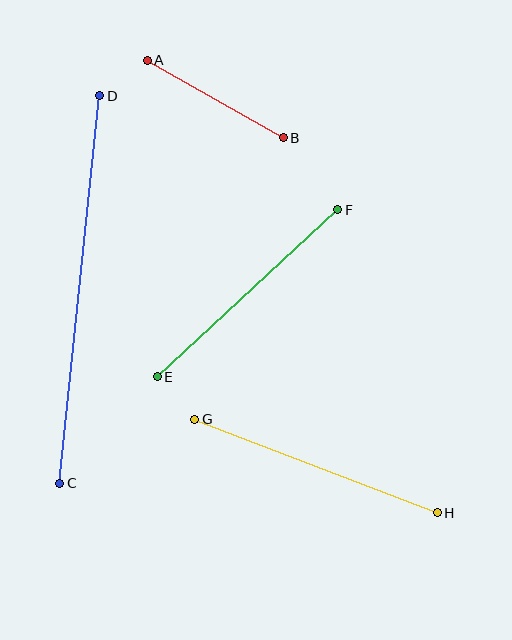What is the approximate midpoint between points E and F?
The midpoint is at approximately (248, 293) pixels.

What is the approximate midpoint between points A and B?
The midpoint is at approximately (215, 99) pixels.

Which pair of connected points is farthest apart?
Points C and D are farthest apart.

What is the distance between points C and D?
The distance is approximately 390 pixels.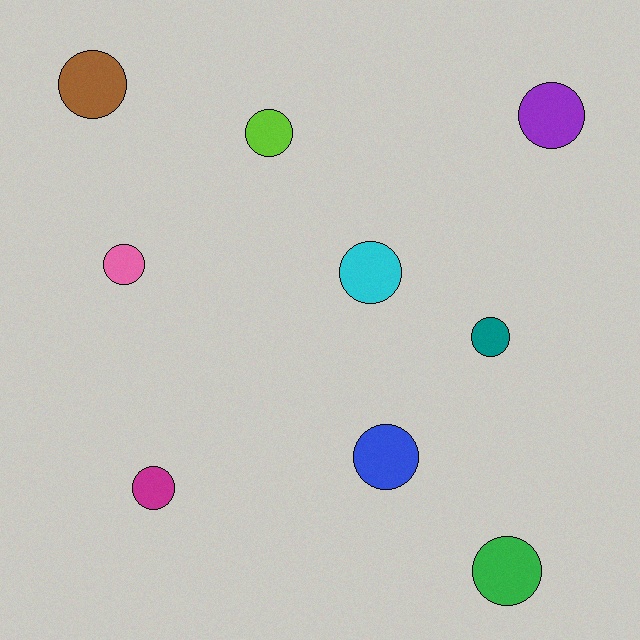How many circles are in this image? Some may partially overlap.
There are 9 circles.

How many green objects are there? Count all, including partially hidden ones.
There is 1 green object.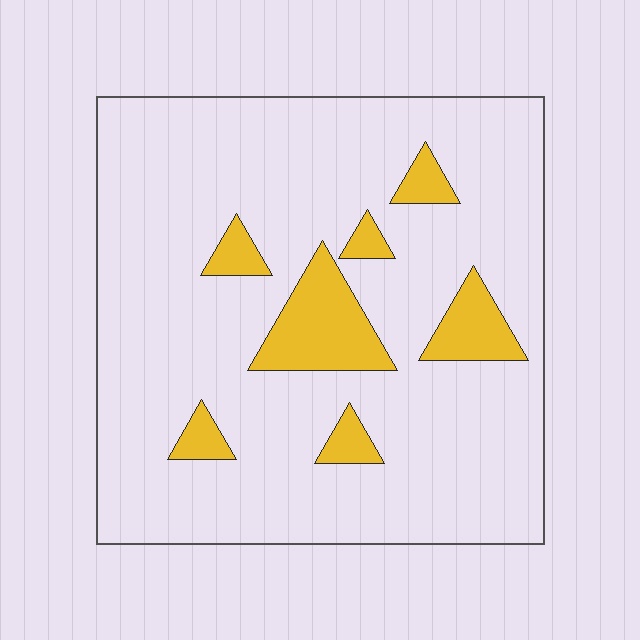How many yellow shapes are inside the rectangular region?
7.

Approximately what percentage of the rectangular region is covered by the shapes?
Approximately 15%.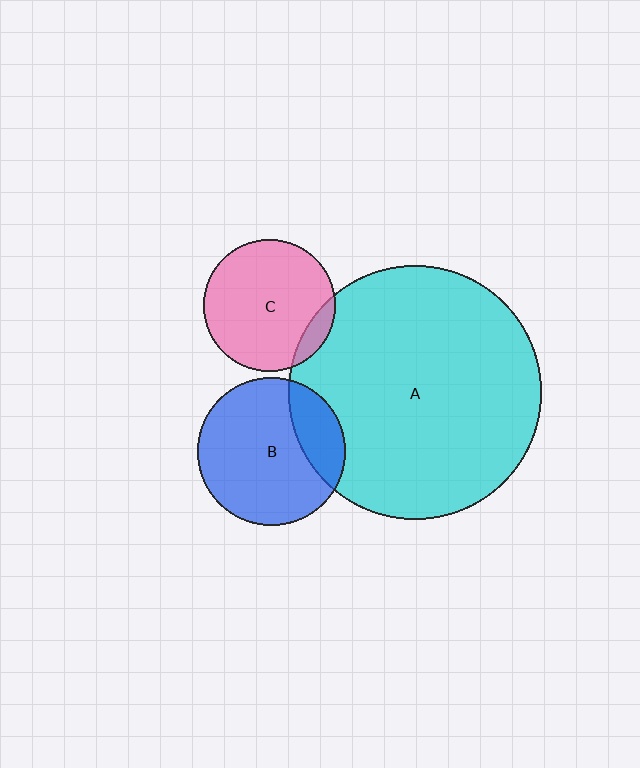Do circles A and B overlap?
Yes.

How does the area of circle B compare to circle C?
Approximately 1.2 times.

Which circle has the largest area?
Circle A (cyan).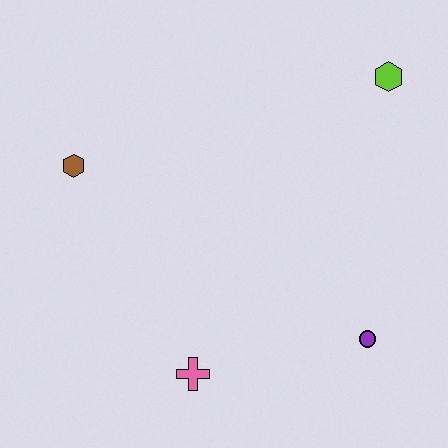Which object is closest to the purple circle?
The pink cross is closest to the purple circle.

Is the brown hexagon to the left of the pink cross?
Yes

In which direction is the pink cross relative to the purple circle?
The pink cross is to the left of the purple circle.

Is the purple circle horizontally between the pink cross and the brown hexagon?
No